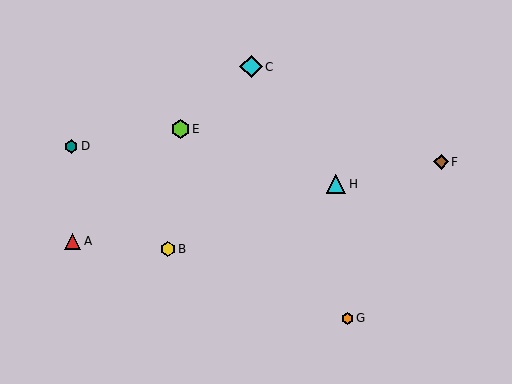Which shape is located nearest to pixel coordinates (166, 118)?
The lime hexagon (labeled E) at (180, 129) is nearest to that location.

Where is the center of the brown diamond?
The center of the brown diamond is at (441, 162).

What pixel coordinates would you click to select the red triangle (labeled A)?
Click at (72, 241) to select the red triangle A.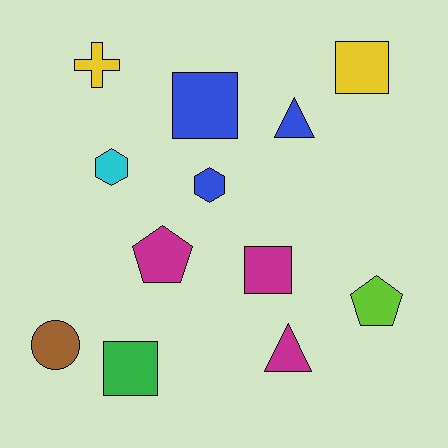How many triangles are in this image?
There are 2 triangles.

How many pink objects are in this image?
There are no pink objects.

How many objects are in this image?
There are 12 objects.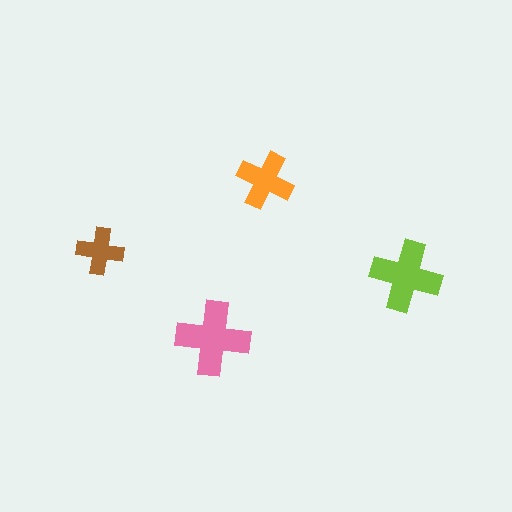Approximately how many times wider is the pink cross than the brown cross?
About 1.5 times wider.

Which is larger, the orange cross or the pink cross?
The pink one.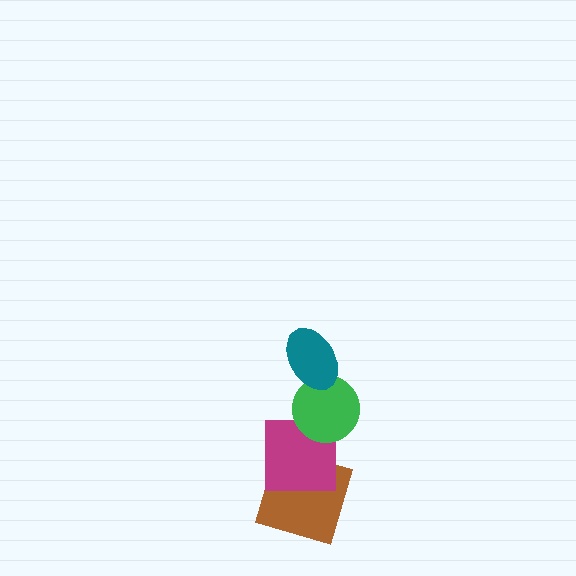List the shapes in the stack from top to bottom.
From top to bottom: the teal ellipse, the green circle, the magenta square, the brown square.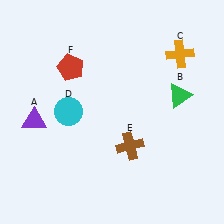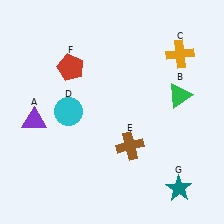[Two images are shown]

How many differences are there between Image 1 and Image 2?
There is 1 difference between the two images.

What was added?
A teal star (G) was added in Image 2.